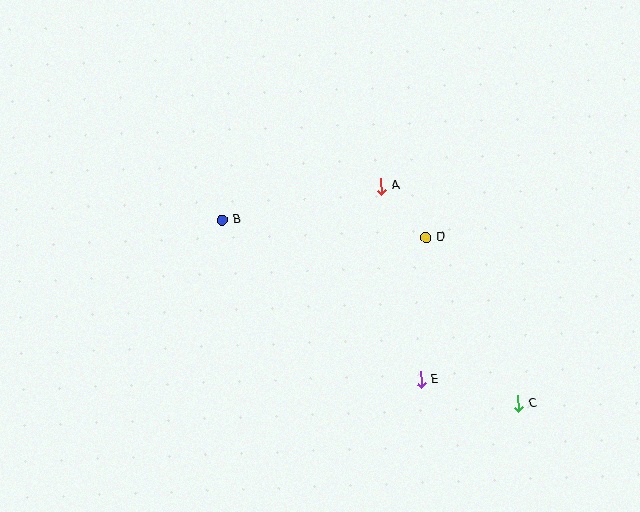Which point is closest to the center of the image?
Point A at (381, 186) is closest to the center.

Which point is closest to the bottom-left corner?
Point B is closest to the bottom-left corner.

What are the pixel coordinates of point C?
Point C is at (518, 403).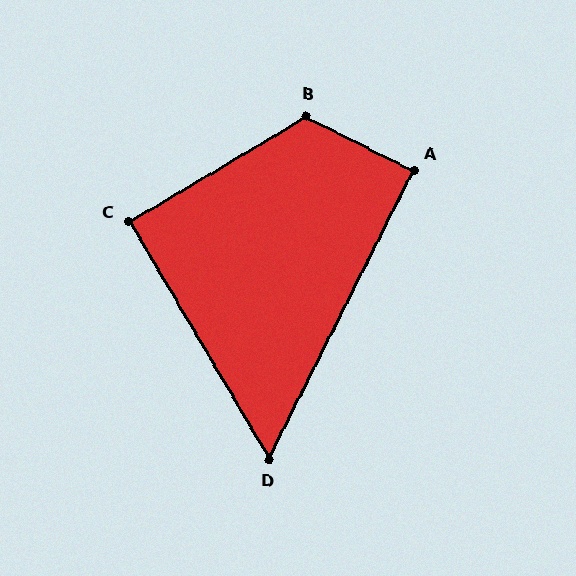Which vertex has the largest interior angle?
B, at approximately 123 degrees.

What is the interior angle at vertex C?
Approximately 90 degrees (approximately right).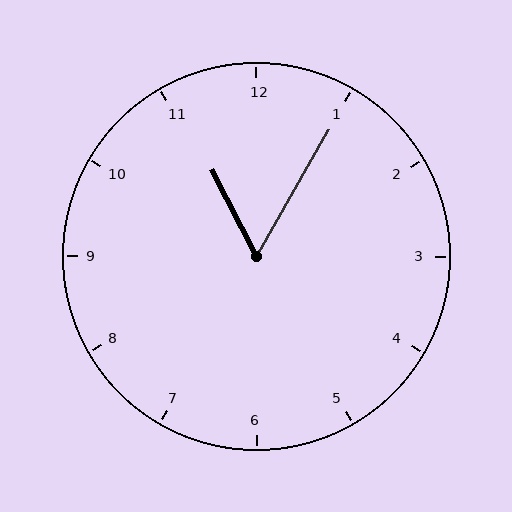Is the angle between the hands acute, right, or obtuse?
It is acute.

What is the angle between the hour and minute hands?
Approximately 58 degrees.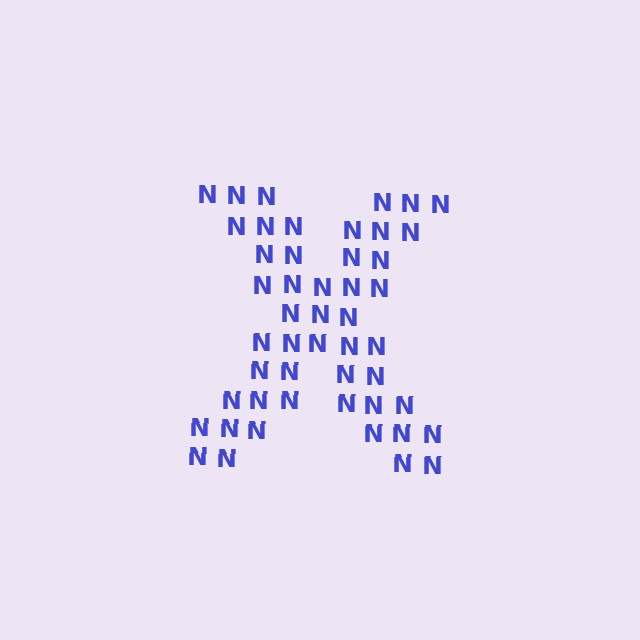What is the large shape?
The large shape is the letter X.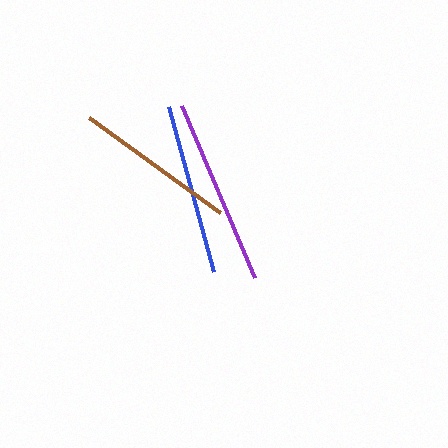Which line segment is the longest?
The purple line is the longest at approximately 187 pixels.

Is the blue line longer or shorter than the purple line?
The purple line is longer than the blue line.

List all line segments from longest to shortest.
From longest to shortest: purple, blue, brown.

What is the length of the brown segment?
The brown segment is approximately 162 pixels long.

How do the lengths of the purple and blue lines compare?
The purple and blue lines are approximately the same length.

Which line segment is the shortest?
The brown line is the shortest at approximately 162 pixels.